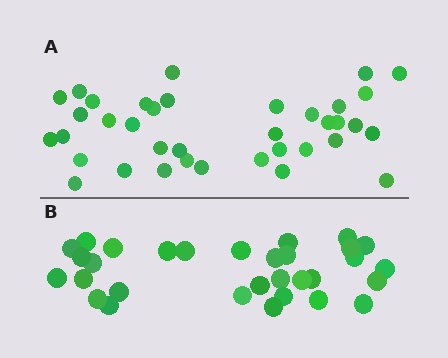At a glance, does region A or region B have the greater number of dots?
Region A (the top region) has more dots.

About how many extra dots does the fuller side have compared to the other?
Region A has about 6 more dots than region B.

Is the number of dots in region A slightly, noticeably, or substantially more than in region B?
Region A has only slightly more — the two regions are fairly close. The ratio is roughly 1.2 to 1.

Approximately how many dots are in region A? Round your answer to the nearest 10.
About 40 dots. (The exact count is 37, which rounds to 40.)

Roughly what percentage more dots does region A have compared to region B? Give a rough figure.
About 20% more.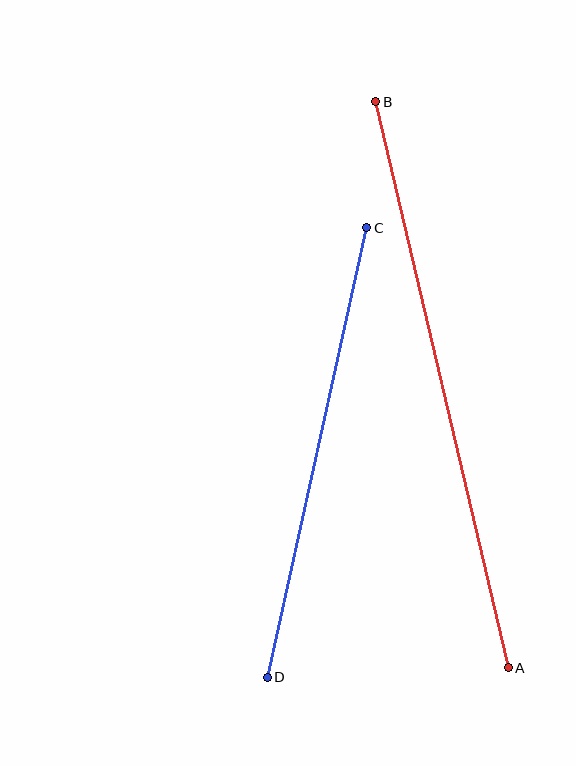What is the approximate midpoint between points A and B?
The midpoint is at approximately (442, 385) pixels.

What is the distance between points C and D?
The distance is approximately 460 pixels.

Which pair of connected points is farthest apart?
Points A and B are farthest apart.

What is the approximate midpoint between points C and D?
The midpoint is at approximately (317, 452) pixels.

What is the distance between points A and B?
The distance is approximately 581 pixels.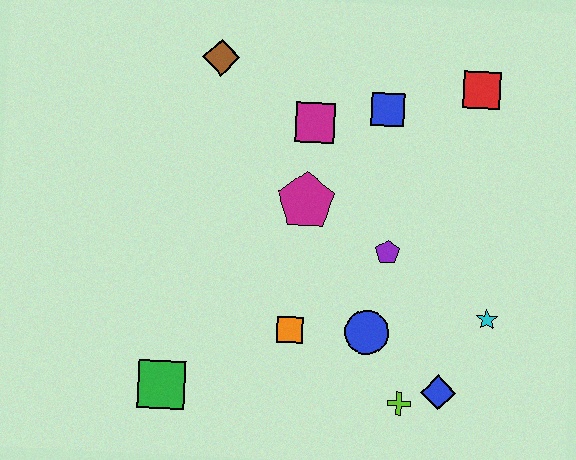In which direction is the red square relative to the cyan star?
The red square is above the cyan star.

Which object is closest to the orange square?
The blue circle is closest to the orange square.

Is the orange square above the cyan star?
No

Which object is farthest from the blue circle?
The brown diamond is farthest from the blue circle.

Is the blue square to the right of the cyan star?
No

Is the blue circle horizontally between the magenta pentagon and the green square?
No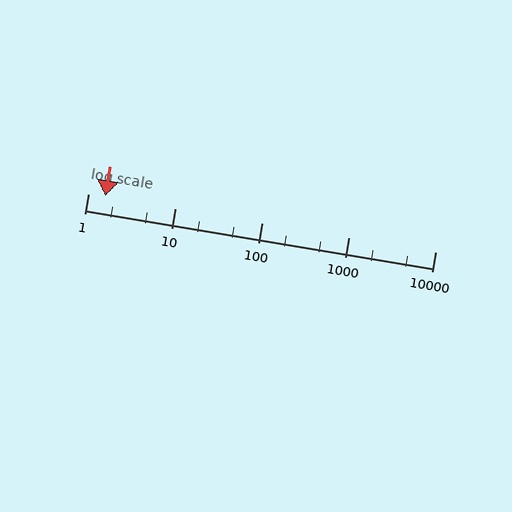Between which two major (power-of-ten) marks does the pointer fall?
The pointer is between 1 and 10.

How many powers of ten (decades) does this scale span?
The scale spans 4 decades, from 1 to 10000.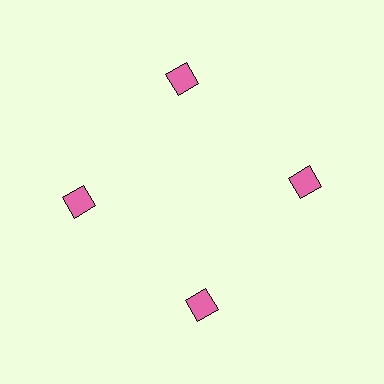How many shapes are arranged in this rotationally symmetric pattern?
There are 4 shapes, arranged in 4 groups of 1.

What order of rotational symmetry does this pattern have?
This pattern has 4-fold rotational symmetry.